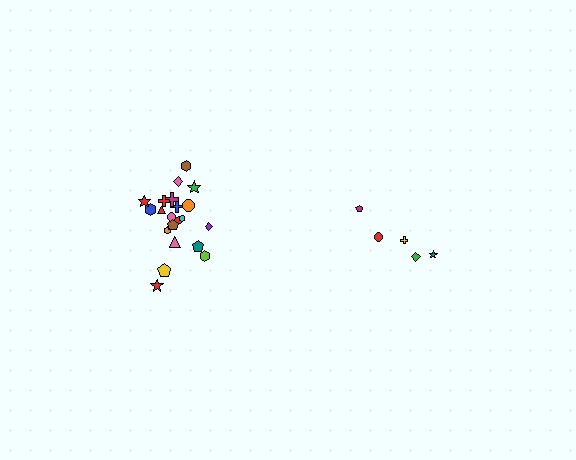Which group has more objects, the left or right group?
The left group.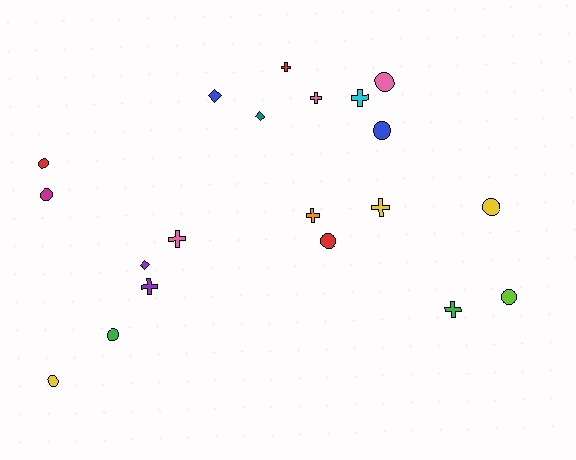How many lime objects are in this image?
There is 1 lime object.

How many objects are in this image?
There are 20 objects.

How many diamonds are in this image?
There are 3 diamonds.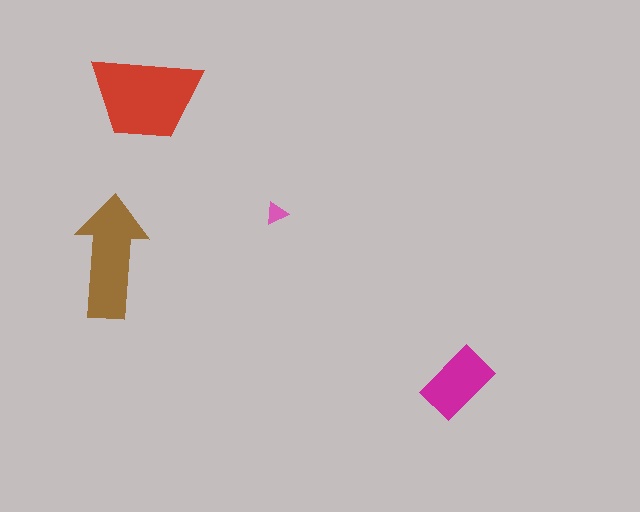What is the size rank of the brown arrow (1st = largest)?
2nd.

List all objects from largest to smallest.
The red trapezoid, the brown arrow, the magenta rectangle, the pink triangle.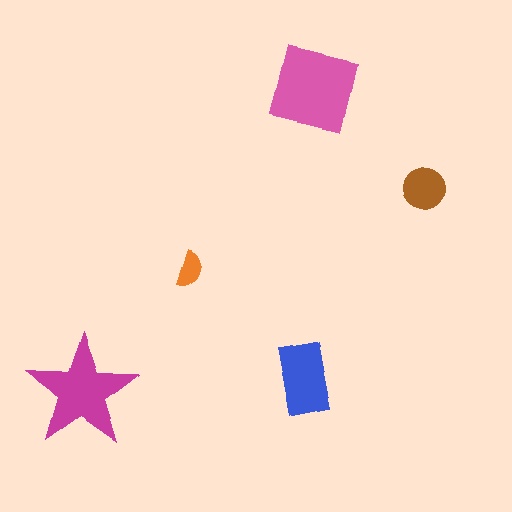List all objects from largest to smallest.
The pink square, the magenta star, the blue rectangle, the brown circle, the orange semicircle.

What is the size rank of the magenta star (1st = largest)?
2nd.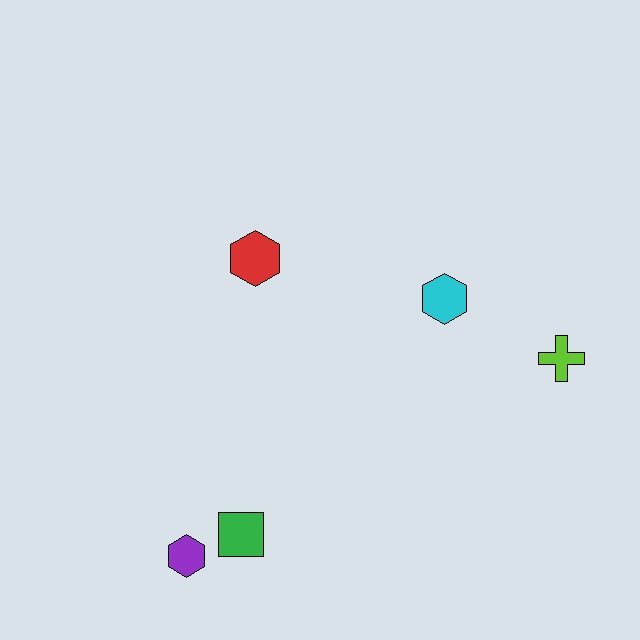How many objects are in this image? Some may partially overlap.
There are 5 objects.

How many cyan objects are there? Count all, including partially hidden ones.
There is 1 cyan object.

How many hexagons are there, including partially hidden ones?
There are 3 hexagons.